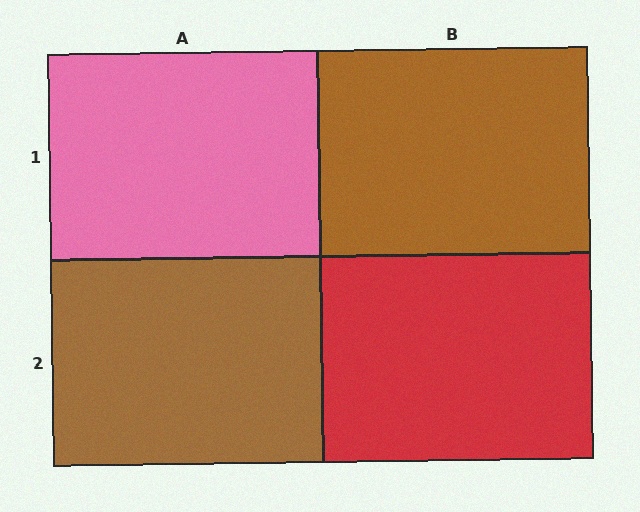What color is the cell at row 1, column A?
Pink.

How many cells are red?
1 cell is red.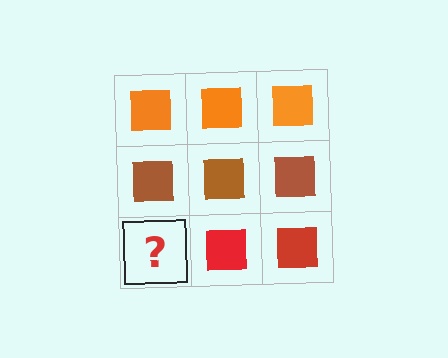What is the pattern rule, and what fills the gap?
The rule is that each row has a consistent color. The gap should be filled with a red square.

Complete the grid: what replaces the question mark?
The question mark should be replaced with a red square.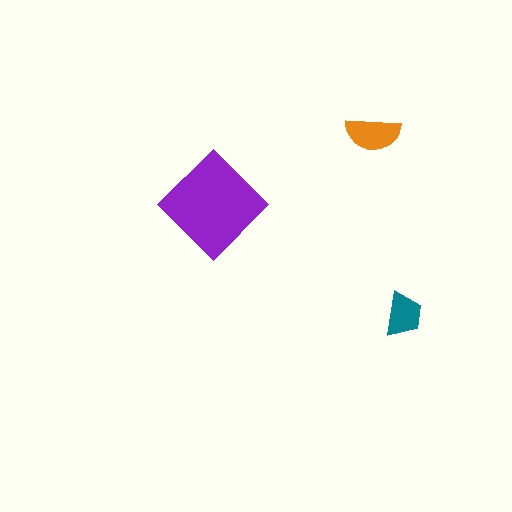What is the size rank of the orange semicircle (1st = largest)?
2nd.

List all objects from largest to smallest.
The purple diamond, the orange semicircle, the teal trapezoid.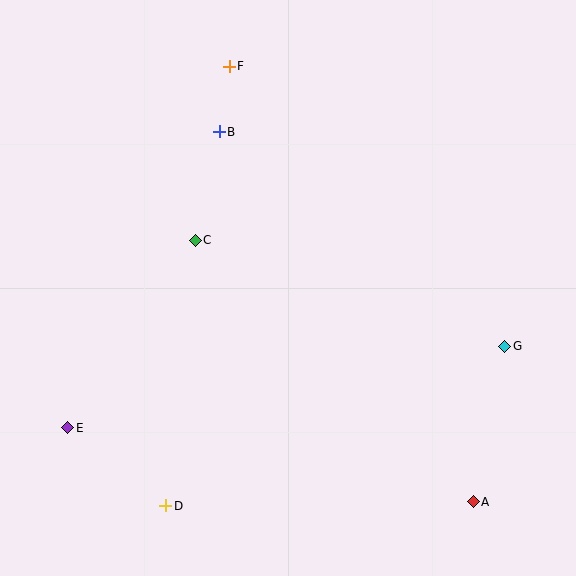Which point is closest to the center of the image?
Point C at (195, 240) is closest to the center.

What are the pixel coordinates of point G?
Point G is at (505, 346).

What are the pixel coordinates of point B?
Point B is at (219, 132).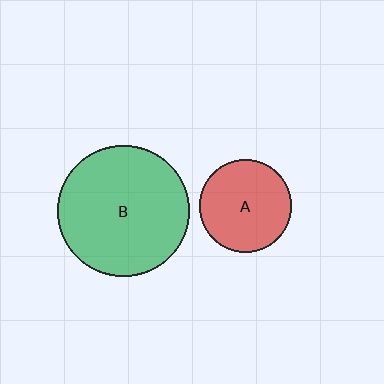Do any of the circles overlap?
No, none of the circles overlap.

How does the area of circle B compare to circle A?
Approximately 2.0 times.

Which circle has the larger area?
Circle B (green).